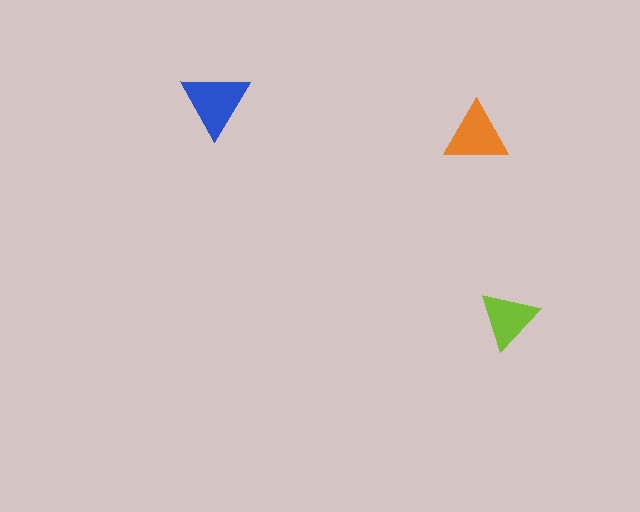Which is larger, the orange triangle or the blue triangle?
The blue one.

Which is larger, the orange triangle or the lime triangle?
The orange one.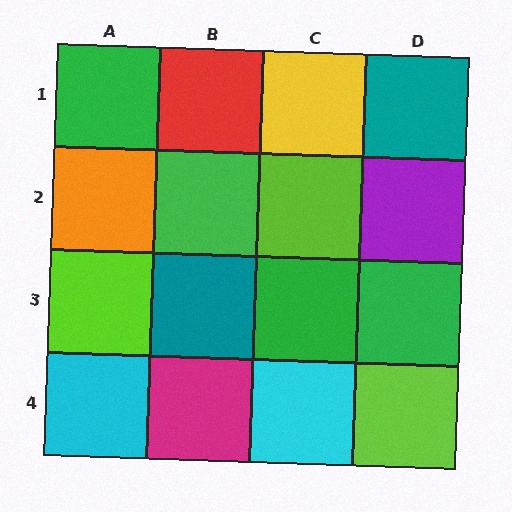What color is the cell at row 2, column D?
Purple.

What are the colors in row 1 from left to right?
Green, red, yellow, teal.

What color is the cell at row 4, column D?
Lime.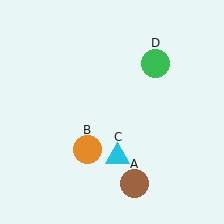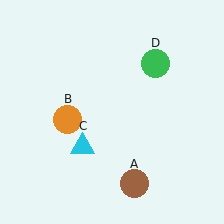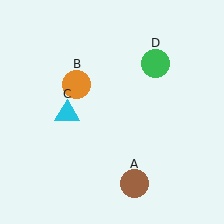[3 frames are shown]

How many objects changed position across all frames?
2 objects changed position: orange circle (object B), cyan triangle (object C).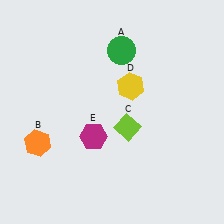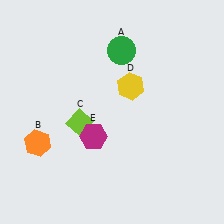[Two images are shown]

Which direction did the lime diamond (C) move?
The lime diamond (C) moved left.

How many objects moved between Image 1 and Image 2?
1 object moved between the two images.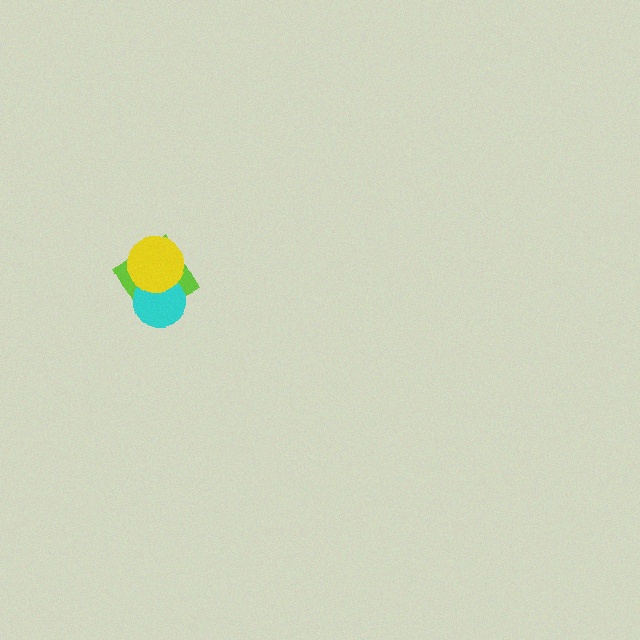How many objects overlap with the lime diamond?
2 objects overlap with the lime diamond.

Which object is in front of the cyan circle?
The yellow circle is in front of the cyan circle.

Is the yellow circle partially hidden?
No, no other shape covers it.